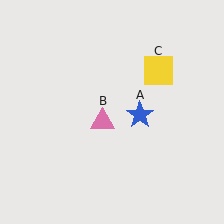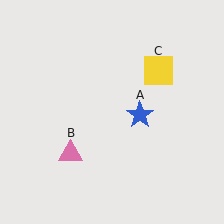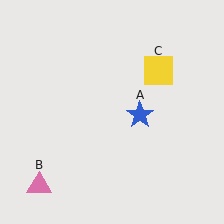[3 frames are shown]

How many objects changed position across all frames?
1 object changed position: pink triangle (object B).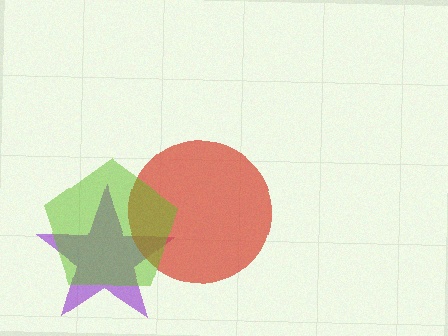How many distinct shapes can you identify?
There are 3 distinct shapes: a purple star, a red circle, a lime pentagon.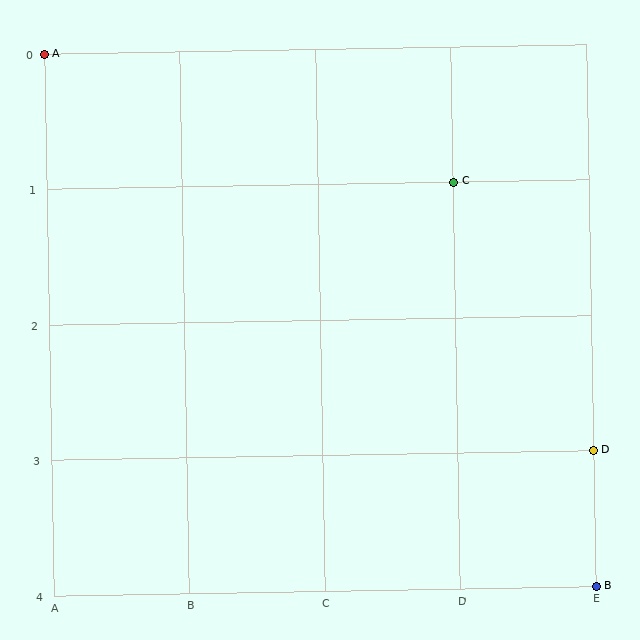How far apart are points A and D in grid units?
Points A and D are 4 columns and 3 rows apart (about 5.0 grid units diagonally).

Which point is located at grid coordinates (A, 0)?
Point A is at (A, 0).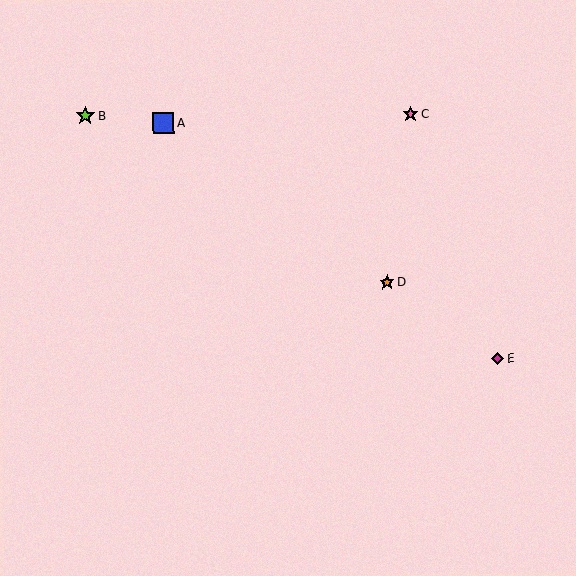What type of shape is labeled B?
Shape B is a lime star.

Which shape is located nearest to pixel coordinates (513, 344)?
The magenta diamond (labeled E) at (498, 359) is nearest to that location.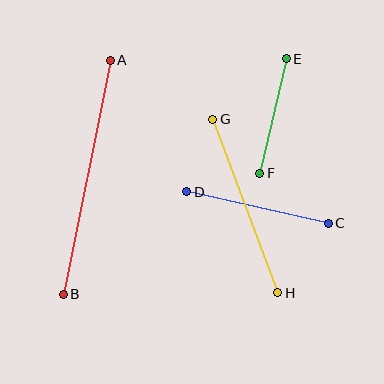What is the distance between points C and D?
The distance is approximately 145 pixels.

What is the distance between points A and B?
The distance is approximately 239 pixels.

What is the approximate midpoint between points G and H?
The midpoint is at approximately (245, 206) pixels.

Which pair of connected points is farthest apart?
Points A and B are farthest apart.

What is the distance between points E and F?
The distance is approximately 118 pixels.